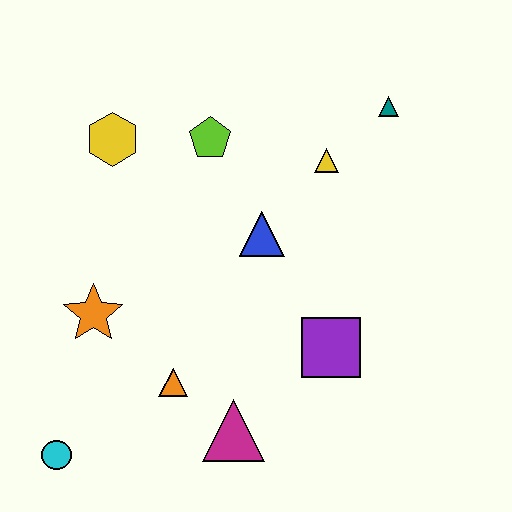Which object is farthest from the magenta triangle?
The teal triangle is farthest from the magenta triangle.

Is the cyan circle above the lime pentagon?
No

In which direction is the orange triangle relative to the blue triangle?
The orange triangle is below the blue triangle.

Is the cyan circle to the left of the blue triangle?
Yes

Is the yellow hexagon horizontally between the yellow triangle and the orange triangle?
No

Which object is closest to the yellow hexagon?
The lime pentagon is closest to the yellow hexagon.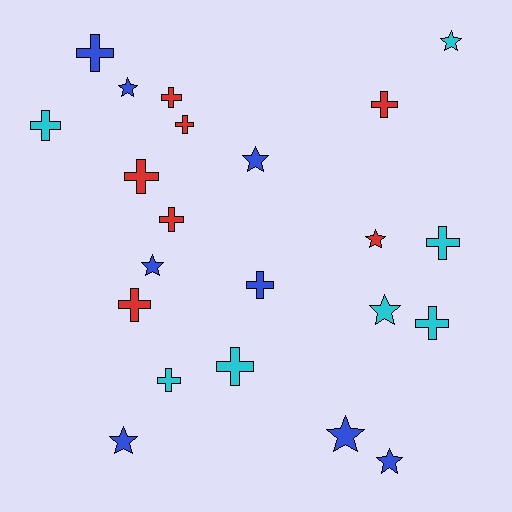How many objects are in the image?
There are 22 objects.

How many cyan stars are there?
There are 2 cyan stars.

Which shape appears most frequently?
Cross, with 13 objects.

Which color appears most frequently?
Blue, with 8 objects.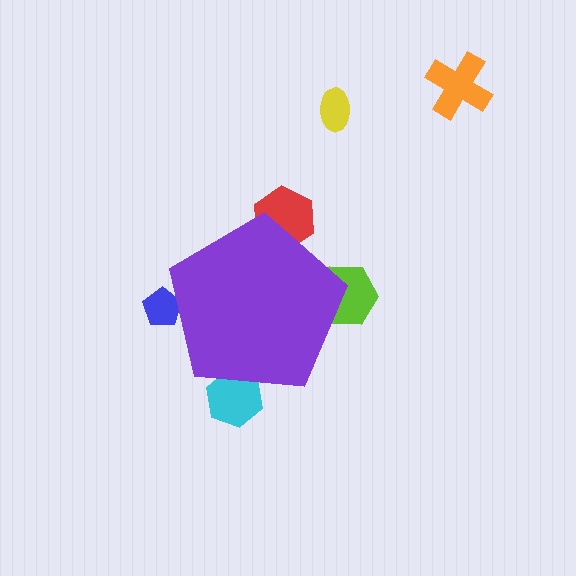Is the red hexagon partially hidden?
Yes, the red hexagon is partially hidden behind the purple pentagon.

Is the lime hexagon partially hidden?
Yes, the lime hexagon is partially hidden behind the purple pentagon.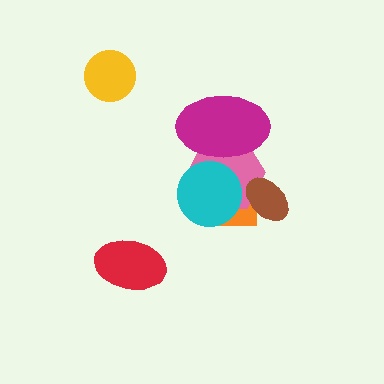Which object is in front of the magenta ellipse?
The cyan circle is in front of the magenta ellipse.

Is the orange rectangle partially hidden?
Yes, it is partially covered by another shape.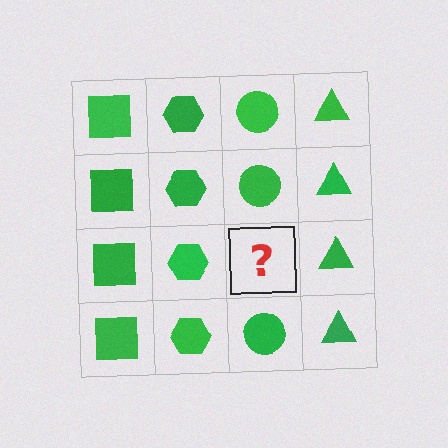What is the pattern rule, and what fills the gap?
The rule is that each column has a consistent shape. The gap should be filled with a green circle.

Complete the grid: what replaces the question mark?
The question mark should be replaced with a green circle.